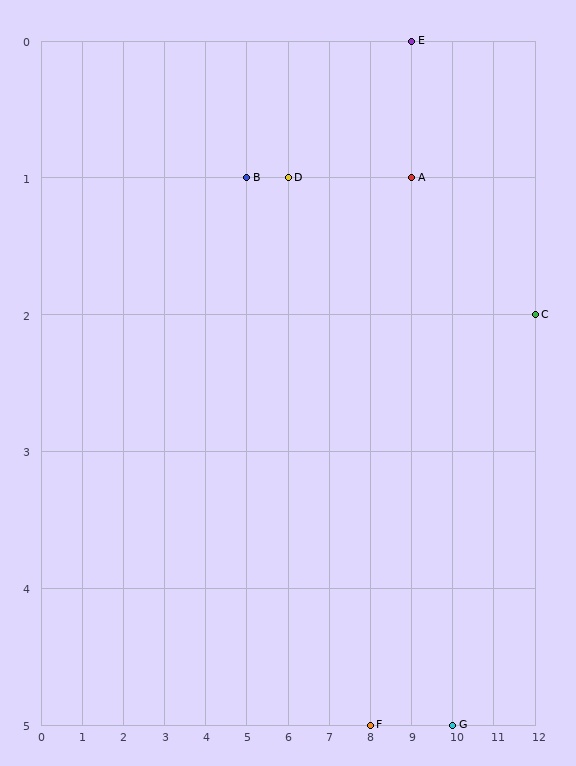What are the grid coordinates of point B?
Point B is at grid coordinates (5, 1).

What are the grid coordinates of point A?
Point A is at grid coordinates (9, 1).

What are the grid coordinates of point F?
Point F is at grid coordinates (8, 5).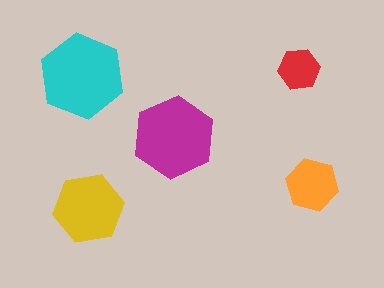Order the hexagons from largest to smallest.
the cyan one, the magenta one, the yellow one, the orange one, the red one.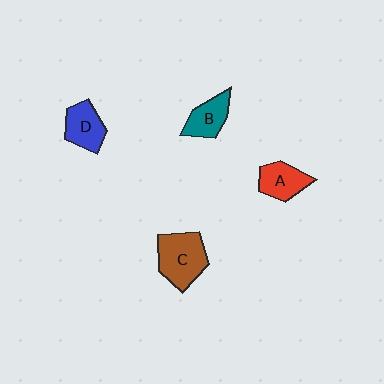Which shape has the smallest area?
Shape B (teal).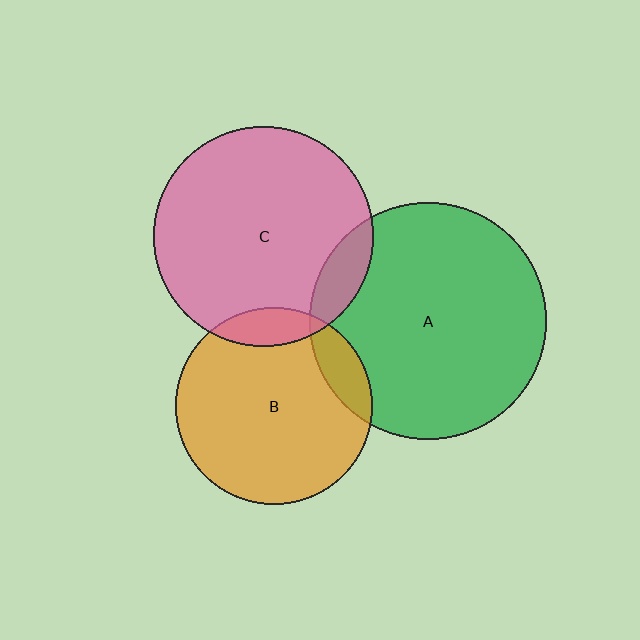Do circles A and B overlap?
Yes.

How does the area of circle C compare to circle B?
Approximately 1.2 times.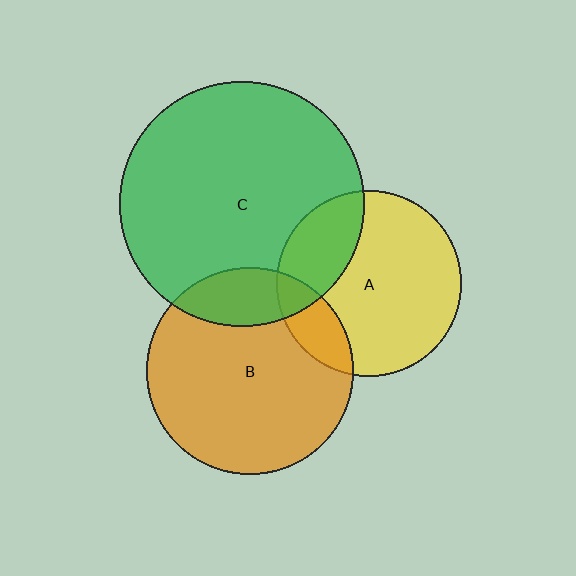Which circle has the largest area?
Circle C (green).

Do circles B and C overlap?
Yes.